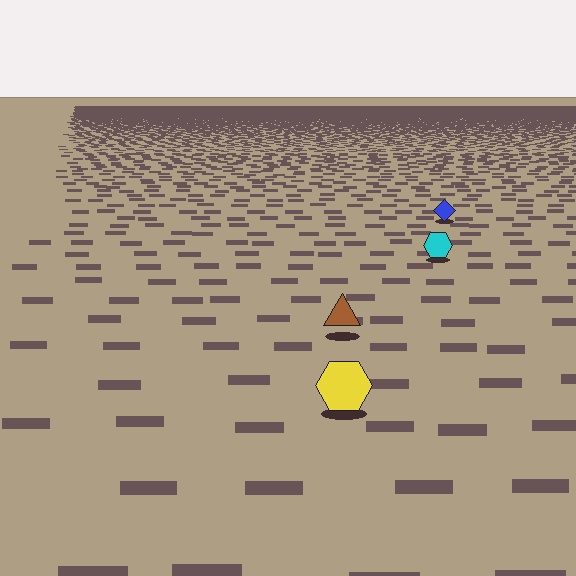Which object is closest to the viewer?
The yellow hexagon is closest. The texture marks near it are larger and more spread out.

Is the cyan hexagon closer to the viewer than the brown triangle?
No. The brown triangle is closer — you can tell from the texture gradient: the ground texture is coarser near it.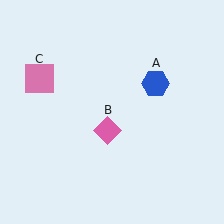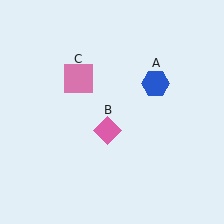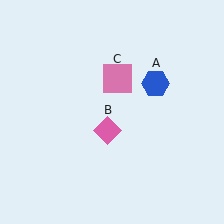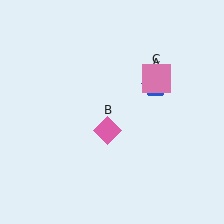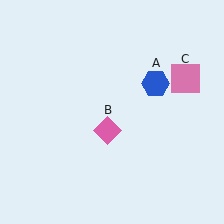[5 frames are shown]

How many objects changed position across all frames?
1 object changed position: pink square (object C).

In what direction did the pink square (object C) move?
The pink square (object C) moved right.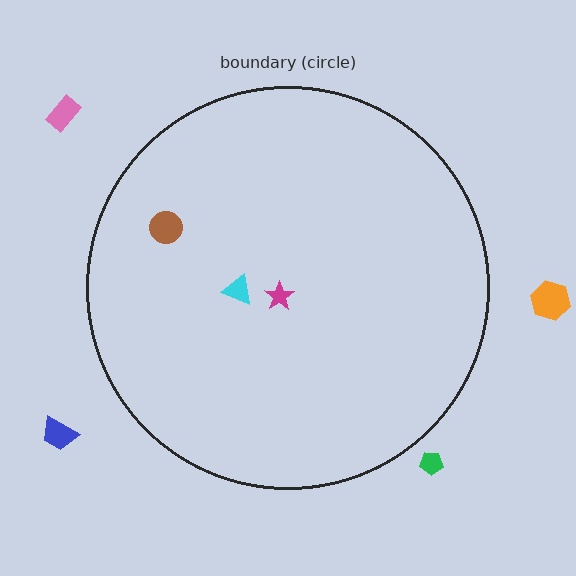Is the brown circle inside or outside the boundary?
Inside.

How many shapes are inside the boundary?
3 inside, 4 outside.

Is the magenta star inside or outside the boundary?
Inside.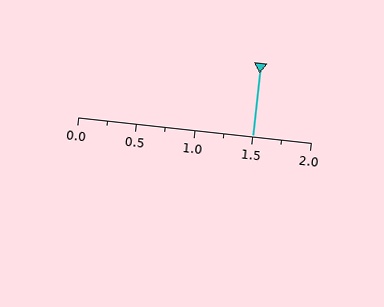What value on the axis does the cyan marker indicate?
The marker indicates approximately 1.5.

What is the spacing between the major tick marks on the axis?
The major ticks are spaced 0.5 apart.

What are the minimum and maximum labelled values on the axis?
The axis runs from 0.0 to 2.0.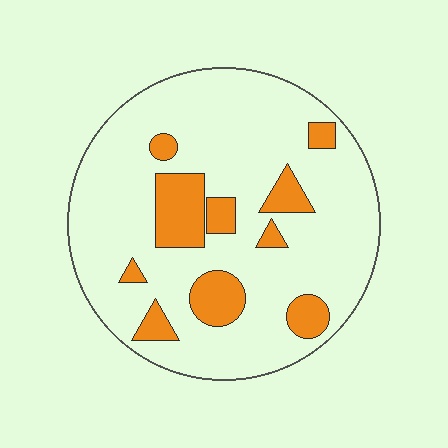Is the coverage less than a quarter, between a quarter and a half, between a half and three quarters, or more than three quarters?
Less than a quarter.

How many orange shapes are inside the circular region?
10.